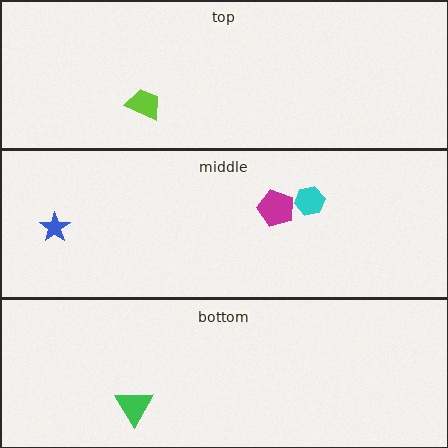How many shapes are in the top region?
1.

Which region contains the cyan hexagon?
The middle region.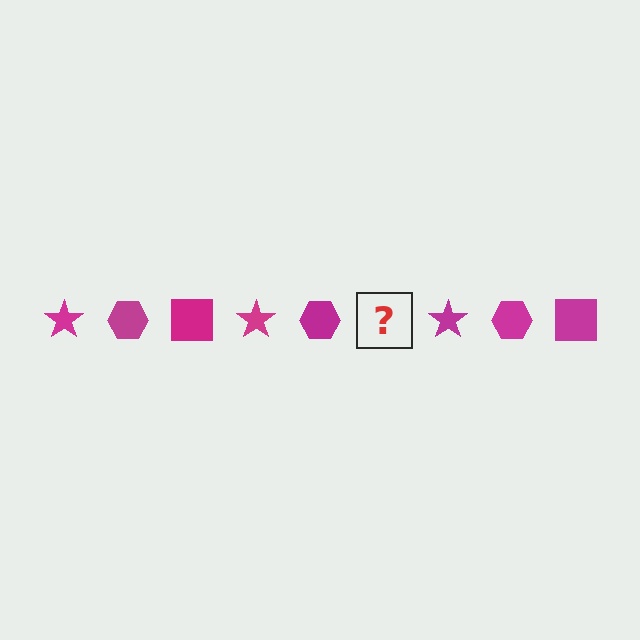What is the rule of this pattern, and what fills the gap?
The rule is that the pattern cycles through star, hexagon, square shapes in magenta. The gap should be filled with a magenta square.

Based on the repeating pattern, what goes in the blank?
The blank should be a magenta square.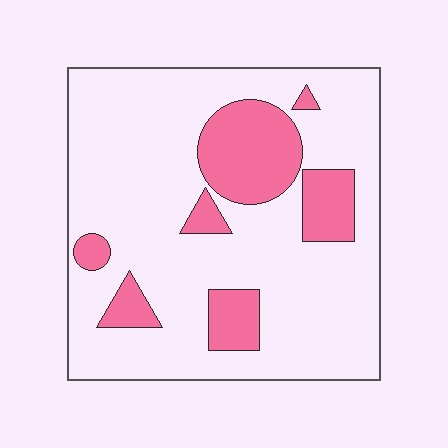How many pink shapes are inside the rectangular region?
7.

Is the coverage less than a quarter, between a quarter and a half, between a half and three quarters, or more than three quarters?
Less than a quarter.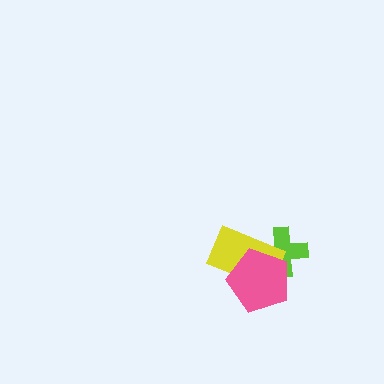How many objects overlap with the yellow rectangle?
2 objects overlap with the yellow rectangle.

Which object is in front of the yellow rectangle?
The pink pentagon is in front of the yellow rectangle.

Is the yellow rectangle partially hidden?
Yes, it is partially covered by another shape.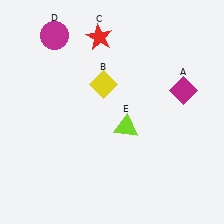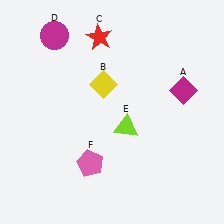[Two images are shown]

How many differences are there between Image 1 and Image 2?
There is 1 difference between the two images.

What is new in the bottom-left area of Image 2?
A pink pentagon (F) was added in the bottom-left area of Image 2.